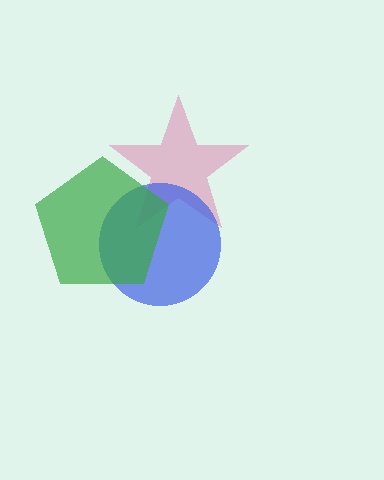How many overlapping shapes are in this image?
There are 3 overlapping shapes in the image.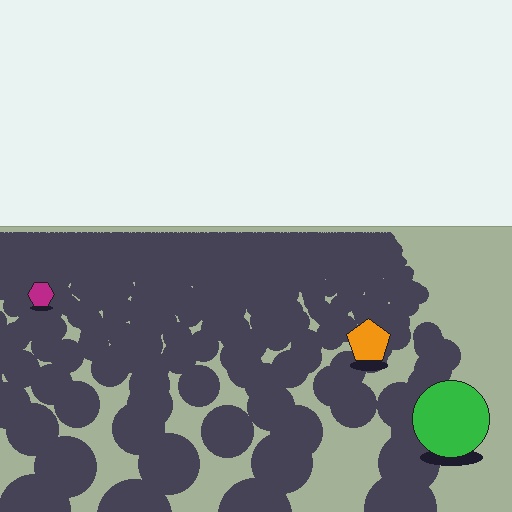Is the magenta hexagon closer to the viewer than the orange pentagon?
No. The orange pentagon is closer — you can tell from the texture gradient: the ground texture is coarser near it.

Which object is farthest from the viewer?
The magenta hexagon is farthest from the viewer. It appears smaller and the ground texture around it is denser.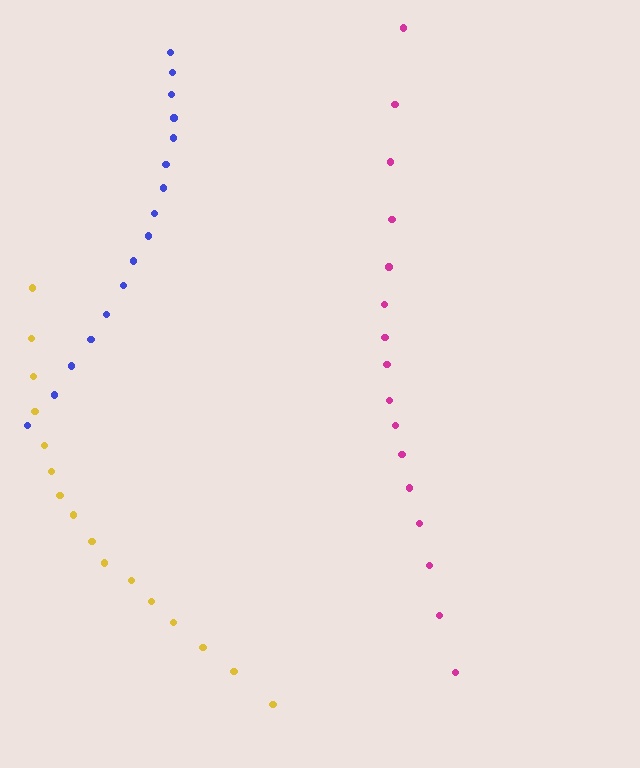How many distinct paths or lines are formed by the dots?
There are 3 distinct paths.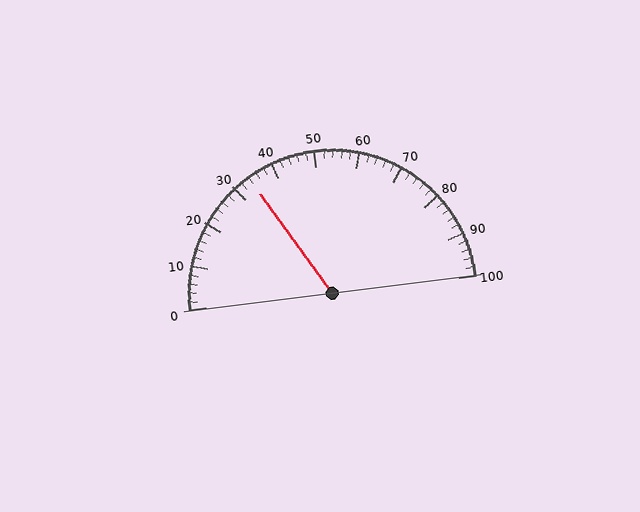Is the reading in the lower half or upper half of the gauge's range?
The reading is in the lower half of the range (0 to 100).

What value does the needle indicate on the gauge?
The needle indicates approximately 34.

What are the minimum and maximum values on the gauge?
The gauge ranges from 0 to 100.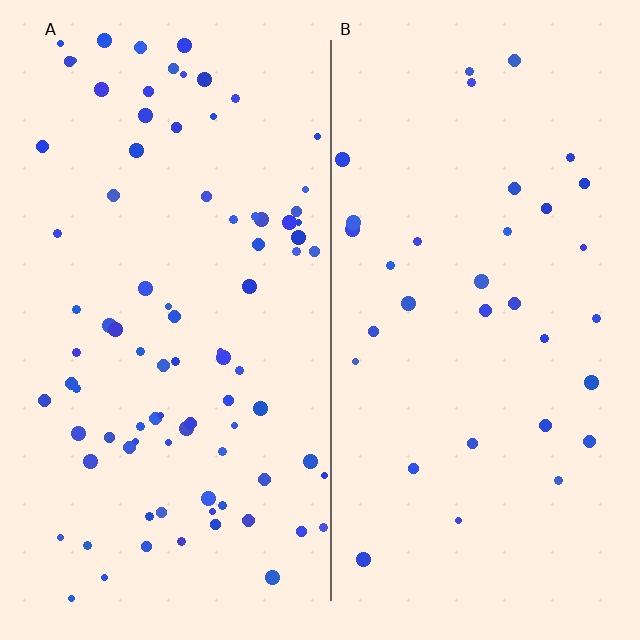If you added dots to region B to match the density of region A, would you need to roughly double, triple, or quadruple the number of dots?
Approximately triple.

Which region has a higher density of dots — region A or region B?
A (the left).